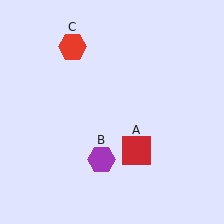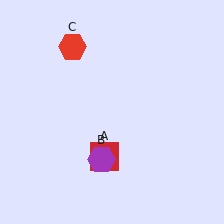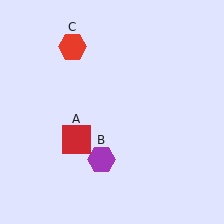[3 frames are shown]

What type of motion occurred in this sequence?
The red square (object A) rotated clockwise around the center of the scene.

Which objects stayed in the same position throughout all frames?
Purple hexagon (object B) and red hexagon (object C) remained stationary.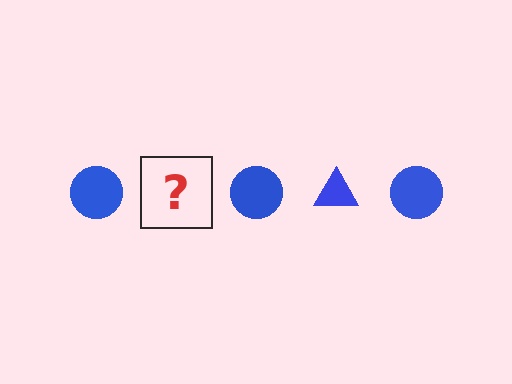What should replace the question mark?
The question mark should be replaced with a blue triangle.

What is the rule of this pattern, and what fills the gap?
The rule is that the pattern cycles through circle, triangle shapes in blue. The gap should be filled with a blue triangle.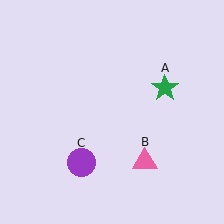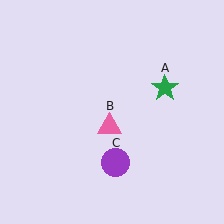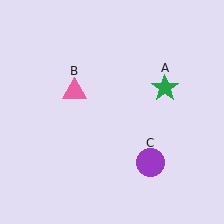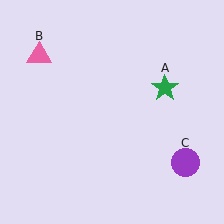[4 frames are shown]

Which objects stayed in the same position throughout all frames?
Green star (object A) remained stationary.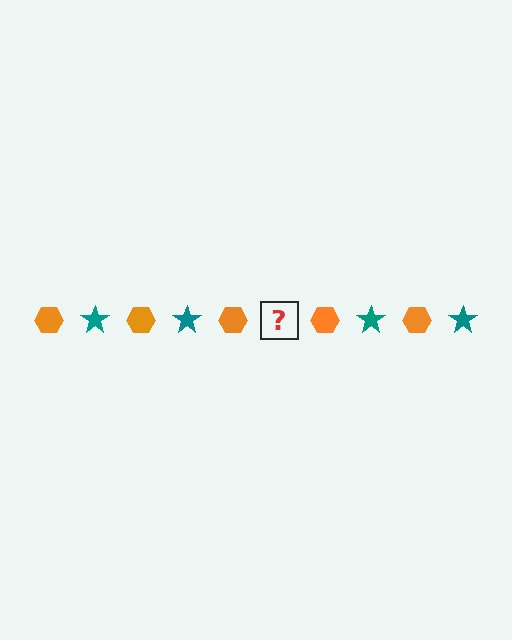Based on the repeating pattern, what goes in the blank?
The blank should be a teal star.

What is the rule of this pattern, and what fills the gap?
The rule is that the pattern alternates between orange hexagon and teal star. The gap should be filled with a teal star.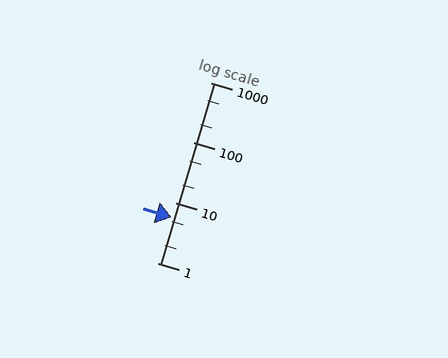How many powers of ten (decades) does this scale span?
The scale spans 3 decades, from 1 to 1000.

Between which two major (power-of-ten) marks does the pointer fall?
The pointer is between 1 and 10.